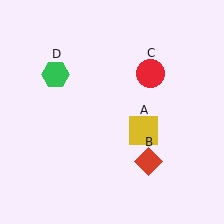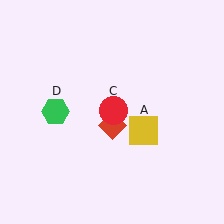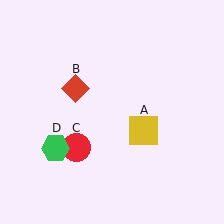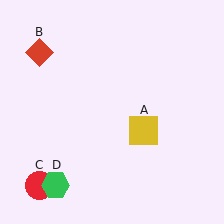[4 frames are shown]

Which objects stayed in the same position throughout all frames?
Yellow square (object A) remained stationary.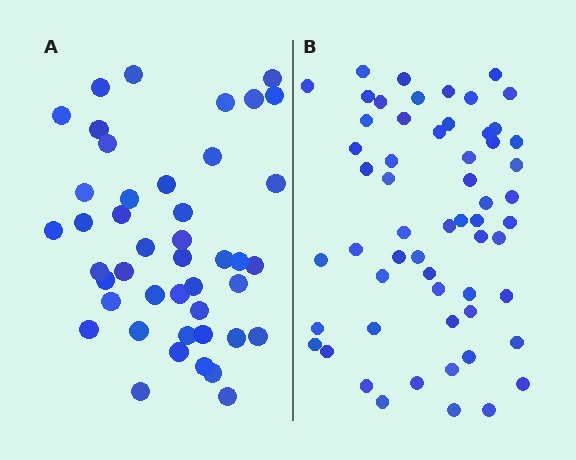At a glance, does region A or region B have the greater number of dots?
Region B (the right region) has more dots.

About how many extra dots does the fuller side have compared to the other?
Region B has approximately 15 more dots than region A.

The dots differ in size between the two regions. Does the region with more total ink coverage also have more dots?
No. Region A has more total ink coverage because its dots are larger, but region B actually contains more individual dots. Total area can be misleading — the number of items is what matters here.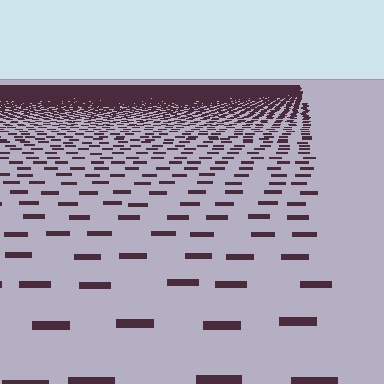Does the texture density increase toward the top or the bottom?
Density increases toward the top.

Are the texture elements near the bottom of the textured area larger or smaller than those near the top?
Larger. Near the bottom, elements are closer to the viewer and appear at a bigger on-screen size.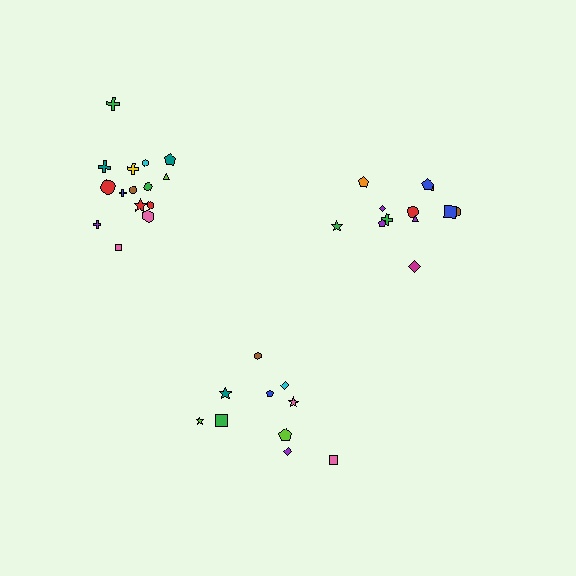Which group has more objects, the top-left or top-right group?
The top-left group.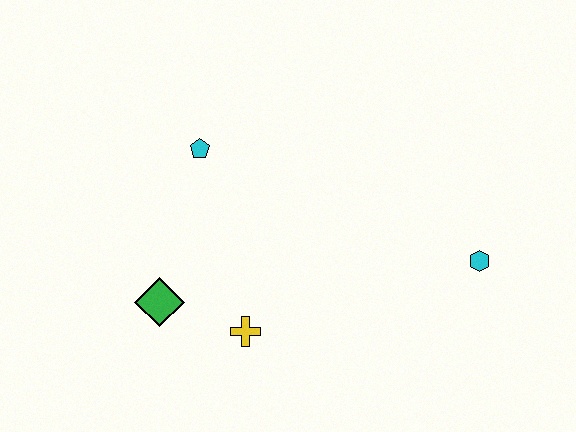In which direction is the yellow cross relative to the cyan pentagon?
The yellow cross is below the cyan pentagon.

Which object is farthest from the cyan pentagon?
The cyan hexagon is farthest from the cyan pentagon.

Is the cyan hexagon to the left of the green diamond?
No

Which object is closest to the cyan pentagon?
The green diamond is closest to the cyan pentagon.